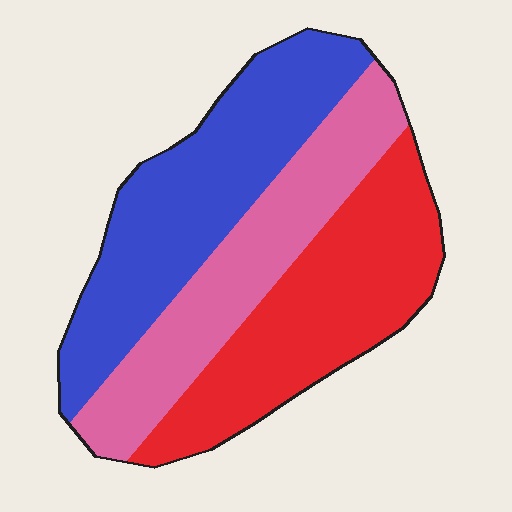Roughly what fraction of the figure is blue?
Blue covers about 35% of the figure.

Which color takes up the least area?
Pink, at roughly 30%.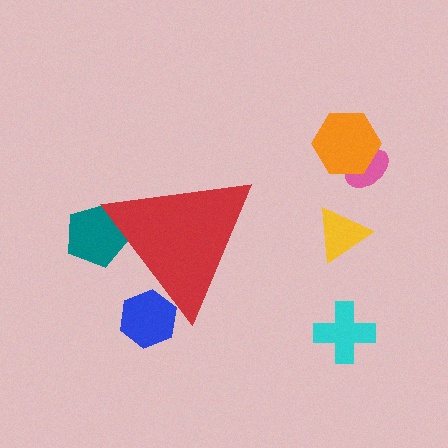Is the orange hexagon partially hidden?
No, the orange hexagon is fully visible.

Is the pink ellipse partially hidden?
No, the pink ellipse is fully visible.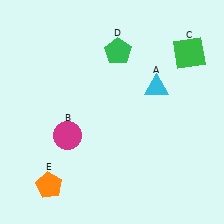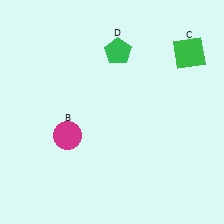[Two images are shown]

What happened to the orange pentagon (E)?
The orange pentagon (E) was removed in Image 2. It was in the bottom-left area of Image 1.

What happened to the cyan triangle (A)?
The cyan triangle (A) was removed in Image 2. It was in the top-right area of Image 1.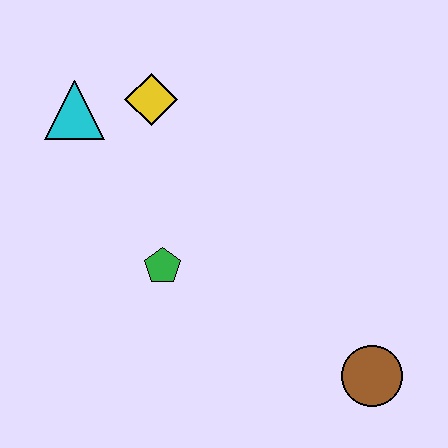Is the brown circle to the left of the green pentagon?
No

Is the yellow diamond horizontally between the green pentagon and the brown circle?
No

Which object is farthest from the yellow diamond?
The brown circle is farthest from the yellow diamond.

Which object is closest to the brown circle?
The green pentagon is closest to the brown circle.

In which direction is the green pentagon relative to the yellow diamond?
The green pentagon is below the yellow diamond.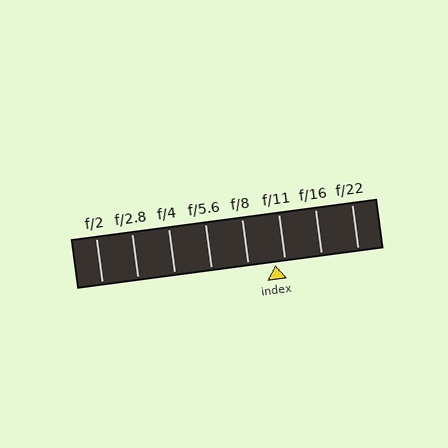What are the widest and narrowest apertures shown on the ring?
The widest aperture shown is f/2 and the narrowest is f/22.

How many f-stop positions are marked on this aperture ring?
There are 8 f-stop positions marked.